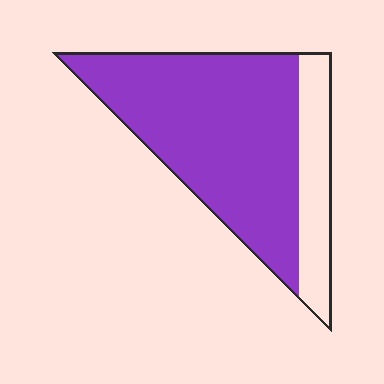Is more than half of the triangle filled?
Yes.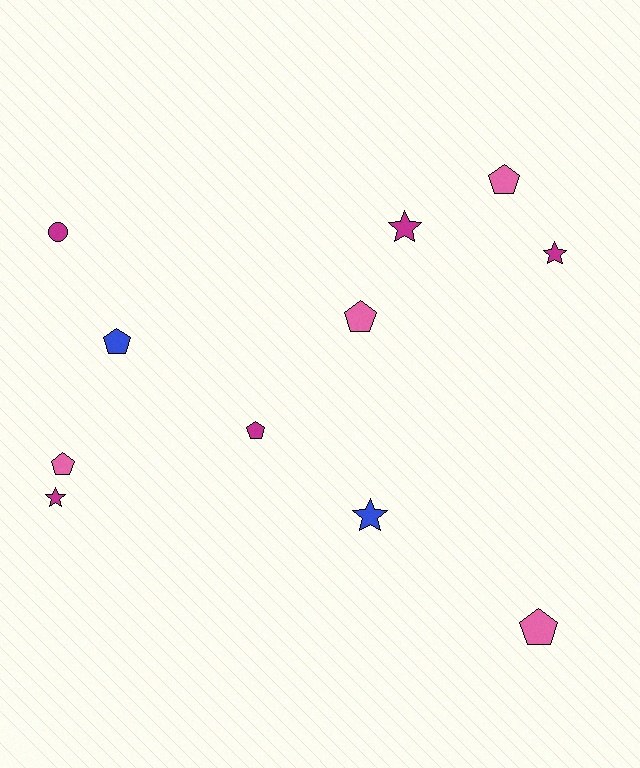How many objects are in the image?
There are 11 objects.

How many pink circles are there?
There are no pink circles.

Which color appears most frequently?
Magenta, with 5 objects.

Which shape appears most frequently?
Pentagon, with 6 objects.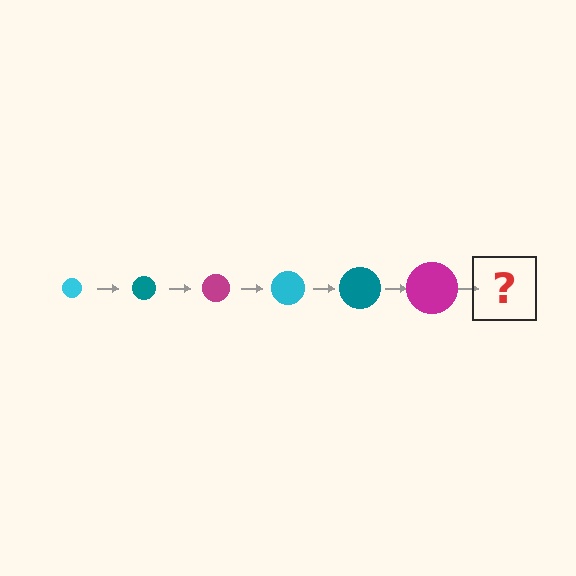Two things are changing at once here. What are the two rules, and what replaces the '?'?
The two rules are that the circle grows larger each step and the color cycles through cyan, teal, and magenta. The '?' should be a cyan circle, larger than the previous one.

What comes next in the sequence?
The next element should be a cyan circle, larger than the previous one.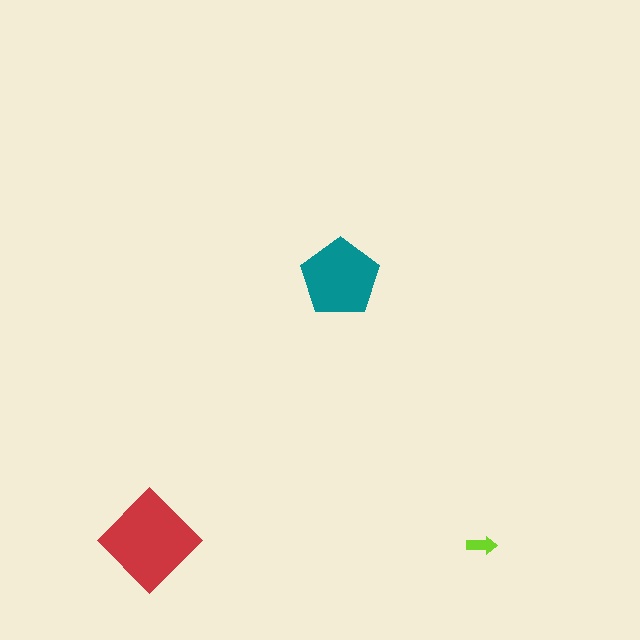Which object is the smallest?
The lime arrow.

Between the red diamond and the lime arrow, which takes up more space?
The red diamond.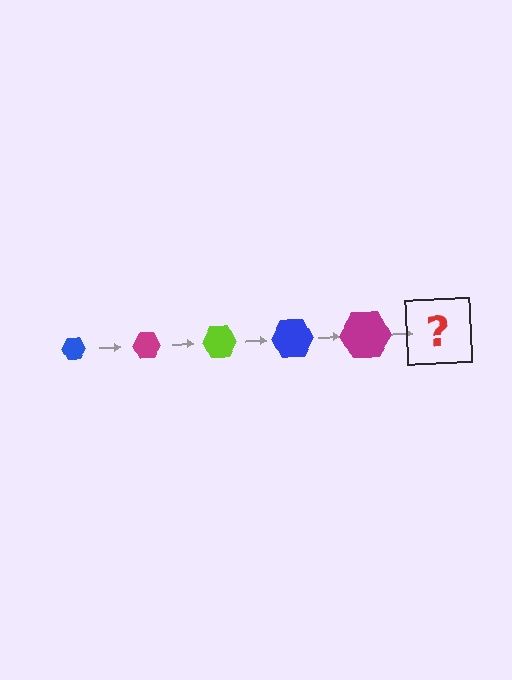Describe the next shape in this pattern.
It should be a lime hexagon, larger than the previous one.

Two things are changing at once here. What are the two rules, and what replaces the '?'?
The two rules are that the hexagon grows larger each step and the color cycles through blue, magenta, and lime. The '?' should be a lime hexagon, larger than the previous one.